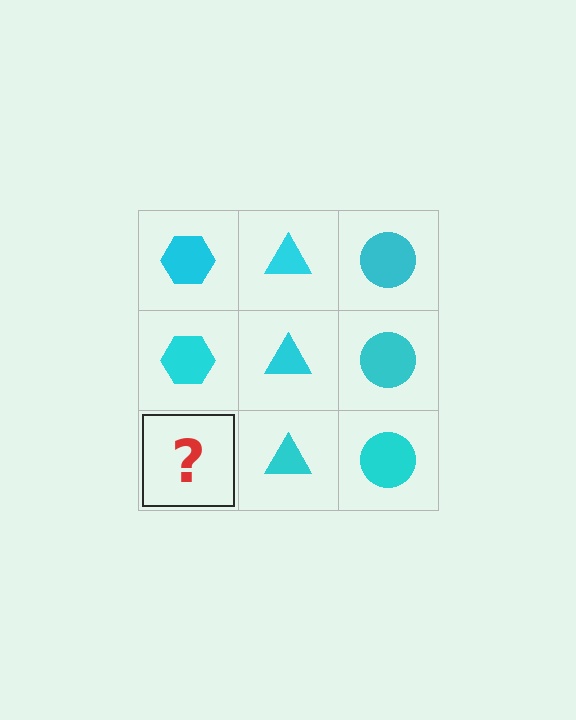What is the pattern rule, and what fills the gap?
The rule is that each column has a consistent shape. The gap should be filled with a cyan hexagon.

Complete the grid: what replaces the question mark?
The question mark should be replaced with a cyan hexagon.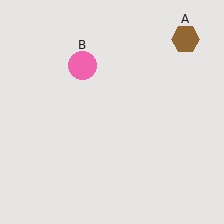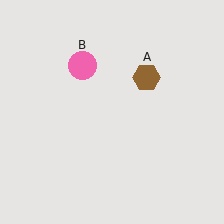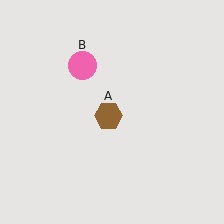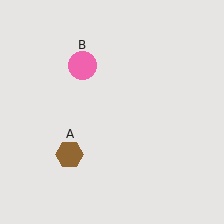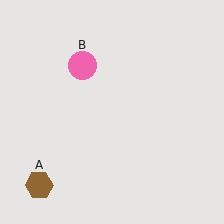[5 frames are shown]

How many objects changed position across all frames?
1 object changed position: brown hexagon (object A).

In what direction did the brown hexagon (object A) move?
The brown hexagon (object A) moved down and to the left.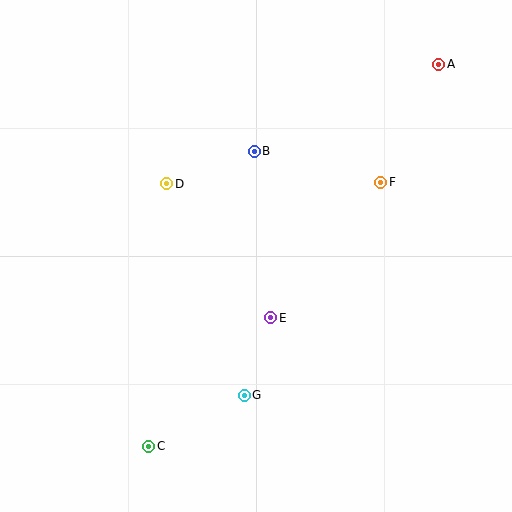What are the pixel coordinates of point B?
Point B is at (254, 151).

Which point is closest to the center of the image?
Point E at (271, 318) is closest to the center.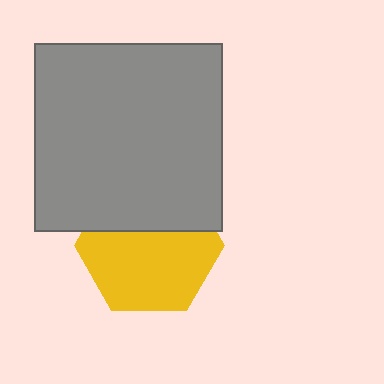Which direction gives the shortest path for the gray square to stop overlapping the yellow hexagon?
Moving up gives the shortest separation.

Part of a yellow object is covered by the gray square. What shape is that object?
It is a hexagon.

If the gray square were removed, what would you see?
You would see the complete yellow hexagon.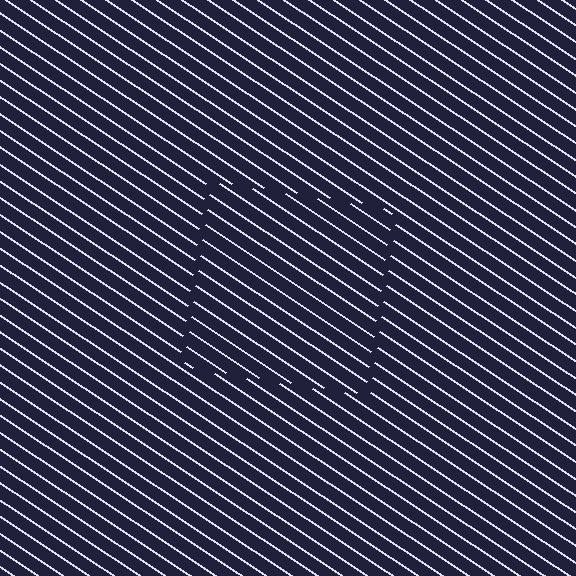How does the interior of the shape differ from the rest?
The interior of the shape contains the same grating, shifted by half a period — the contour is defined by the phase discontinuity where line-ends from the inner and outer gratings abut.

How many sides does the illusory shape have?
4 sides — the line-ends trace a square.